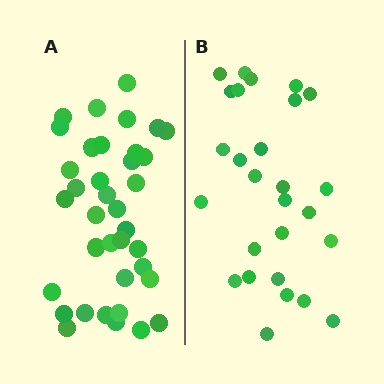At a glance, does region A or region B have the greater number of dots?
Region A (the left region) has more dots.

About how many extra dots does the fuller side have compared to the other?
Region A has roughly 10 or so more dots than region B.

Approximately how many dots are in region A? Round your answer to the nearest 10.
About 40 dots. (The exact count is 37, which rounds to 40.)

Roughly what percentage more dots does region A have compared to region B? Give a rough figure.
About 35% more.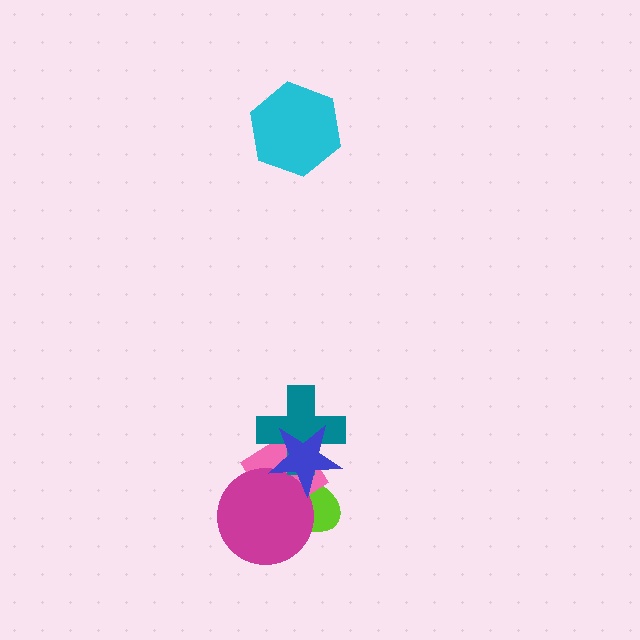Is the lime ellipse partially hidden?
Yes, it is partially covered by another shape.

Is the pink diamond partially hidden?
Yes, it is partially covered by another shape.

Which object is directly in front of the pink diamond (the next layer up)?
The magenta circle is directly in front of the pink diamond.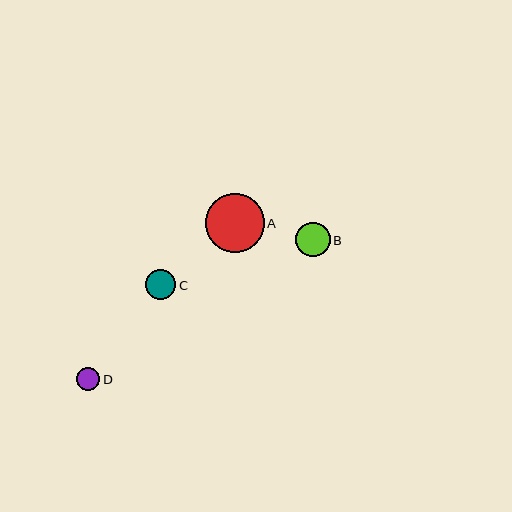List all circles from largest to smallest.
From largest to smallest: A, B, C, D.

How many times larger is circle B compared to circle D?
Circle B is approximately 1.5 times the size of circle D.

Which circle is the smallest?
Circle D is the smallest with a size of approximately 23 pixels.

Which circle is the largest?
Circle A is the largest with a size of approximately 58 pixels.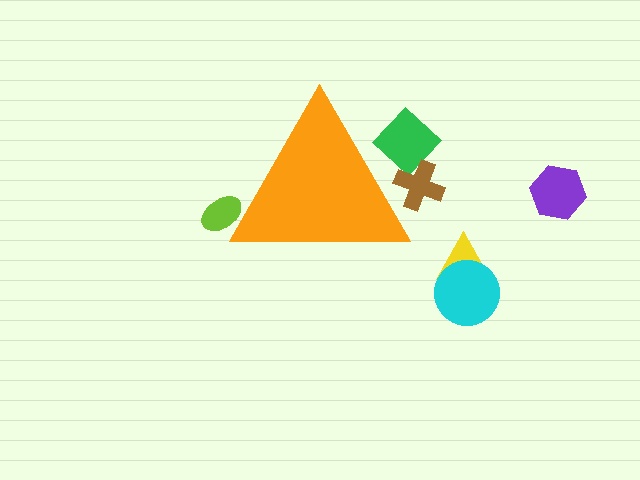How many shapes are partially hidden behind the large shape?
3 shapes are partially hidden.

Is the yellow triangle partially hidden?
No, the yellow triangle is fully visible.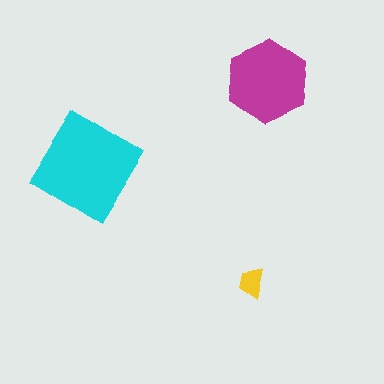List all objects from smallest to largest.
The yellow trapezoid, the magenta hexagon, the cyan diamond.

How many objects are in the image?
There are 3 objects in the image.